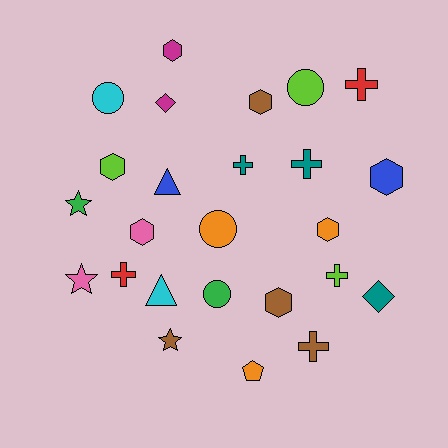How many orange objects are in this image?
There are 3 orange objects.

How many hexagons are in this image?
There are 7 hexagons.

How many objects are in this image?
There are 25 objects.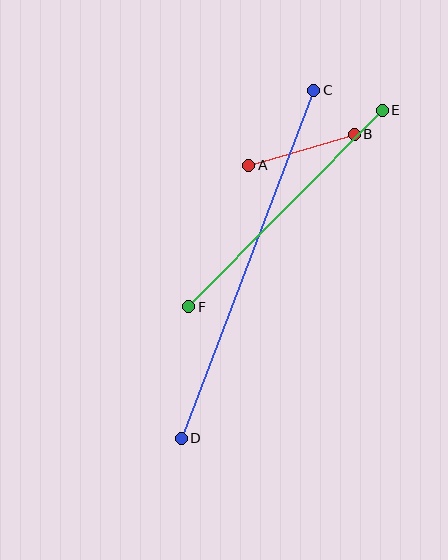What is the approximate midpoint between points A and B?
The midpoint is at approximately (302, 150) pixels.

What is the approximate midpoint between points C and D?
The midpoint is at approximately (247, 264) pixels.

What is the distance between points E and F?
The distance is approximately 276 pixels.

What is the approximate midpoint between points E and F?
The midpoint is at approximately (285, 208) pixels.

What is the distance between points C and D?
The distance is approximately 372 pixels.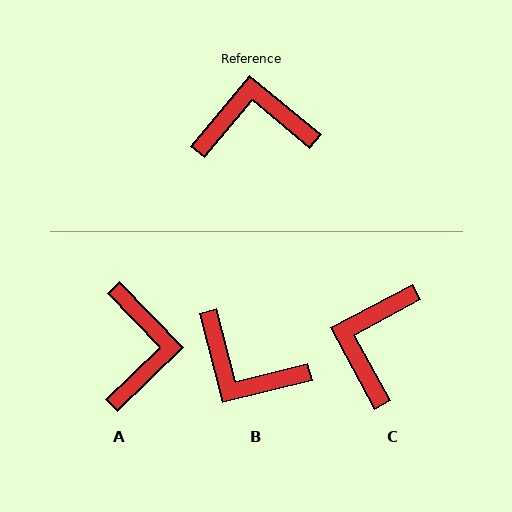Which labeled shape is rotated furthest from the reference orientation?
B, about 144 degrees away.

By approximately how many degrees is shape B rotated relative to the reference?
Approximately 144 degrees counter-clockwise.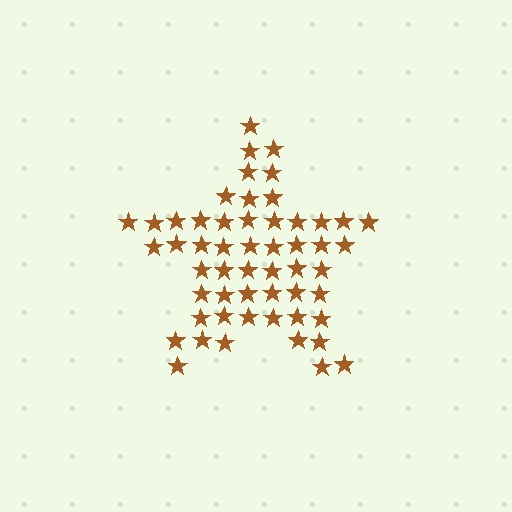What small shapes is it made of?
It is made of small stars.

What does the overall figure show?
The overall figure shows a star.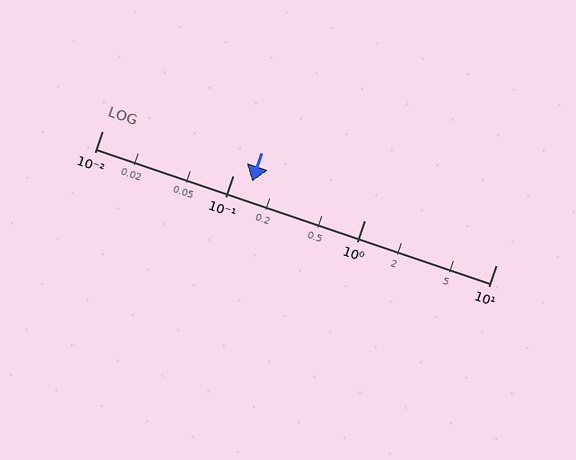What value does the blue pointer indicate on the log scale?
The pointer indicates approximately 0.14.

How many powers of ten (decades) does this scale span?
The scale spans 3 decades, from 0.01 to 10.